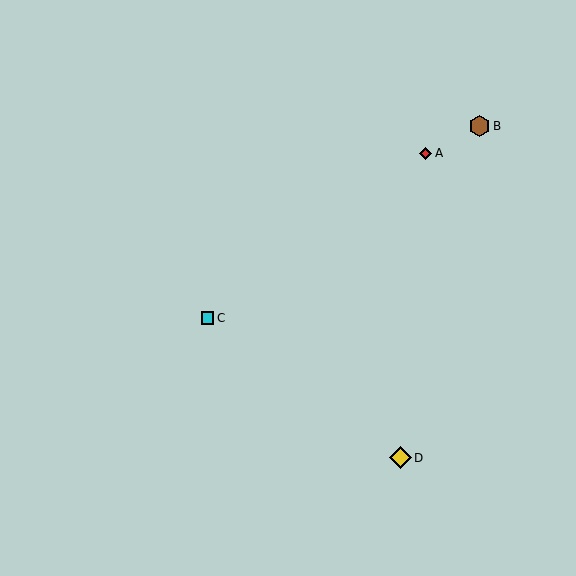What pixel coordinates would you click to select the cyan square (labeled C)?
Click at (208, 318) to select the cyan square C.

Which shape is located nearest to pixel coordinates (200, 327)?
The cyan square (labeled C) at (208, 318) is nearest to that location.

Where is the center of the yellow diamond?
The center of the yellow diamond is at (400, 458).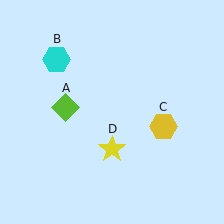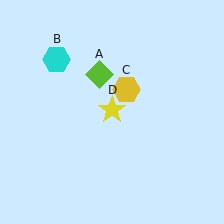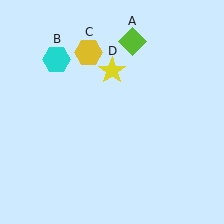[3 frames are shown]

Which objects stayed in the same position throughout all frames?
Cyan hexagon (object B) remained stationary.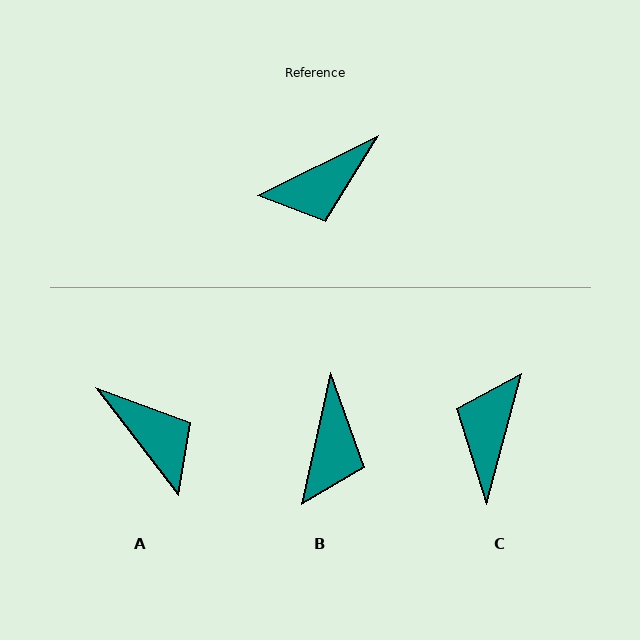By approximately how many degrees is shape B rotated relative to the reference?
Approximately 51 degrees counter-clockwise.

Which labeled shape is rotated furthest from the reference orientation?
C, about 131 degrees away.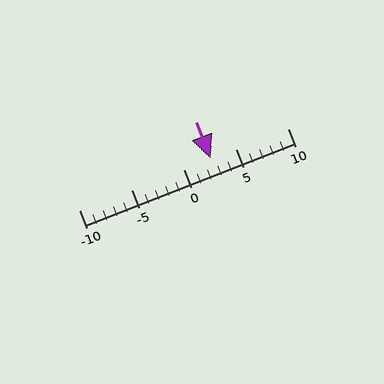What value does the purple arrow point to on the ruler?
The purple arrow points to approximately 3.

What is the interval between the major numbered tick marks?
The major tick marks are spaced 5 units apart.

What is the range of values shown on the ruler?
The ruler shows values from -10 to 10.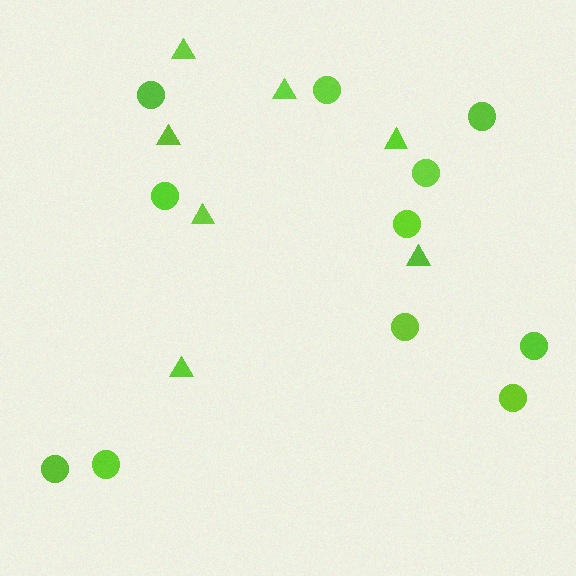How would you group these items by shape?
There are 2 groups: one group of triangles (7) and one group of circles (11).